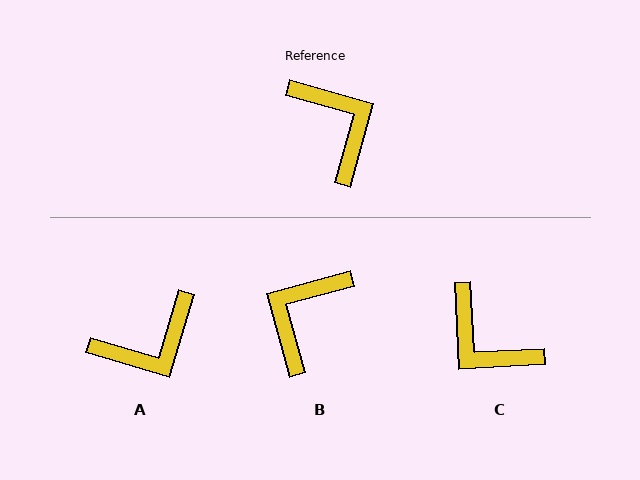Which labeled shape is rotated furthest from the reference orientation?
C, about 161 degrees away.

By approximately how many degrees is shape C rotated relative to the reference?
Approximately 161 degrees clockwise.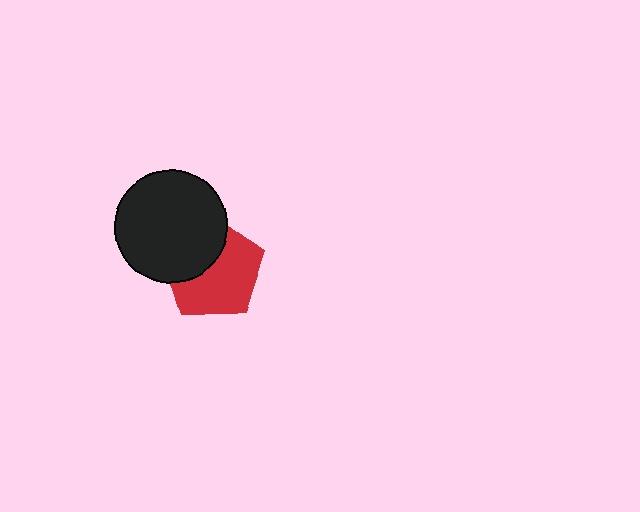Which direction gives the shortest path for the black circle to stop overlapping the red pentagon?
Moving toward the upper-left gives the shortest separation.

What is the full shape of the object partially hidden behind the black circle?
The partially hidden object is a red pentagon.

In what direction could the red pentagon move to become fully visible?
The red pentagon could move toward the lower-right. That would shift it out from behind the black circle entirely.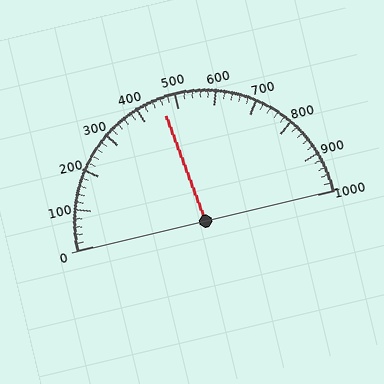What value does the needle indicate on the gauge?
The needle indicates approximately 460.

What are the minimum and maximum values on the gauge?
The gauge ranges from 0 to 1000.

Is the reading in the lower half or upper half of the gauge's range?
The reading is in the lower half of the range (0 to 1000).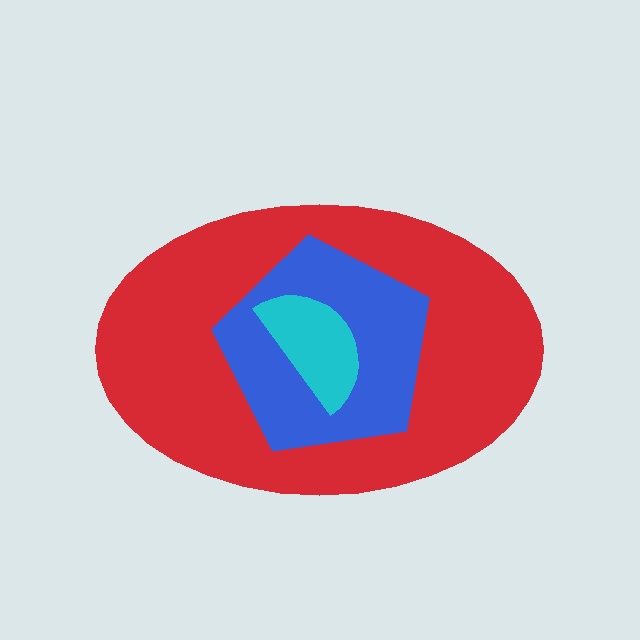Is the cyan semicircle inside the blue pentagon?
Yes.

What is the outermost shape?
The red ellipse.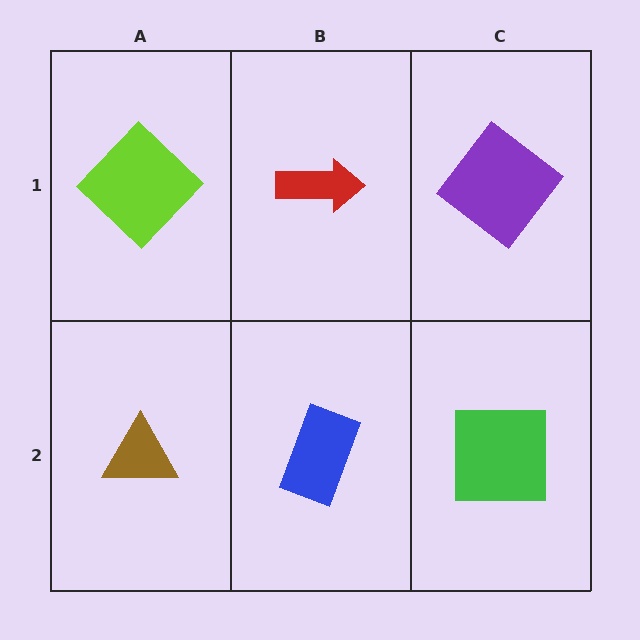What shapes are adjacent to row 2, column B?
A red arrow (row 1, column B), a brown triangle (row 2, column A), a green square (row 2, column C).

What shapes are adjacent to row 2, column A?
A lime diamond (row 1, column A), a blue rectangle (row 2, column B).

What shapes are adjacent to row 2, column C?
A purple diamond (row 1, column C), a blue rectangle (row 2, column B).